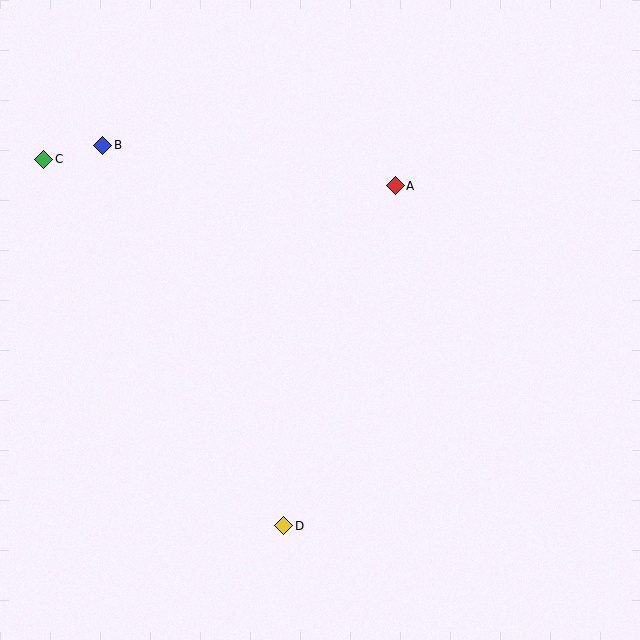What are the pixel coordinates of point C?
Point C is at (44, 159).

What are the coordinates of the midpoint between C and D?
The midpoint between C and D is at (164, 343).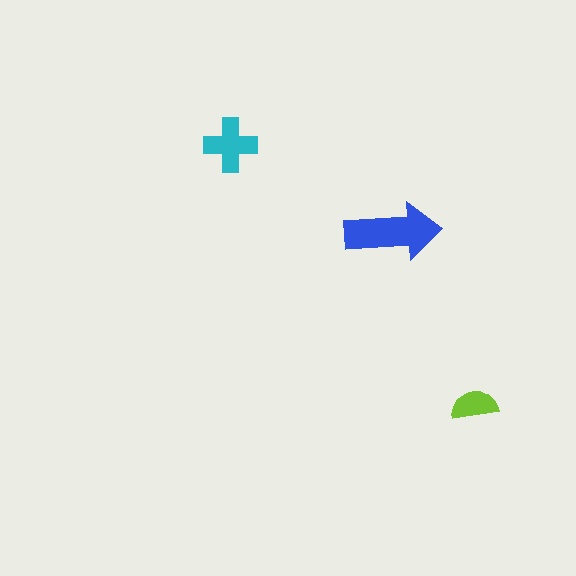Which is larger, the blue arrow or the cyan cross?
The blue arrow.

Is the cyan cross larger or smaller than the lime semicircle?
Larger.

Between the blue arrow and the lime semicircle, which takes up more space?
The blue arrow.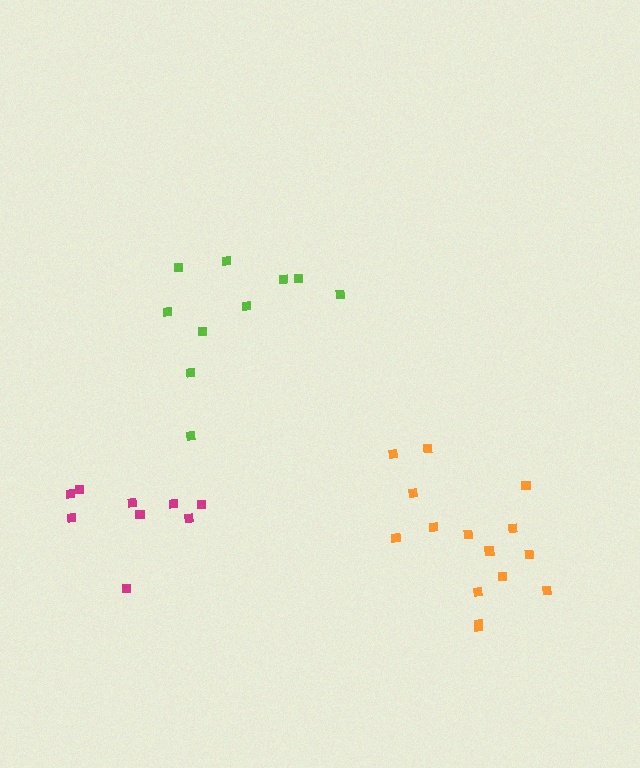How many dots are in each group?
Group 1: 15 dots, Group 2: 10 dots, Group 3: 9 dots (34 total).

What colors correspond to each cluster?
The clusters are colored: orange, lime, magenta.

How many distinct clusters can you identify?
There are 3 distinct clusters.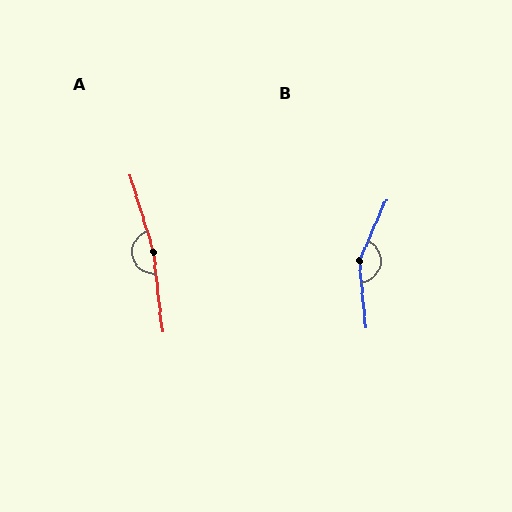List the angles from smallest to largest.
B (150°), A (169°).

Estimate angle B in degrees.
Approximately 150 degrees.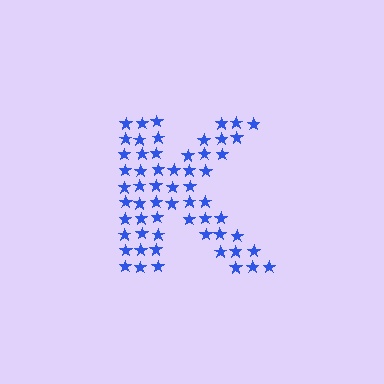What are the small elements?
The small elements are stars.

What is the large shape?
The large shape is the letter K.